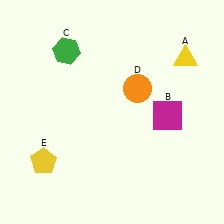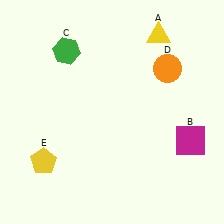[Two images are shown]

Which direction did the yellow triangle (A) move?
The yellow triangle (A) moved left.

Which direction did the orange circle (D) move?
The orange circle (D) moved right.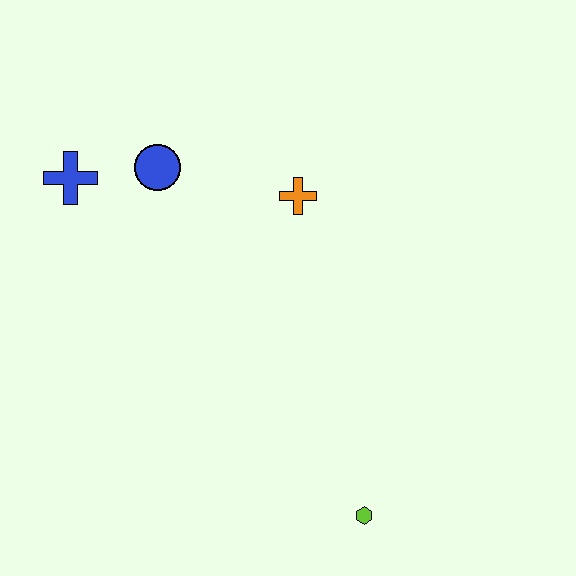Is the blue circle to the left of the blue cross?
No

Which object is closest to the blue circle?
The blue cross is closest to the blue circle.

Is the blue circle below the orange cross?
No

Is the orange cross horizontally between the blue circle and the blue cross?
No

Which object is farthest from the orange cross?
The lime hexagon is farthest from the orange cross.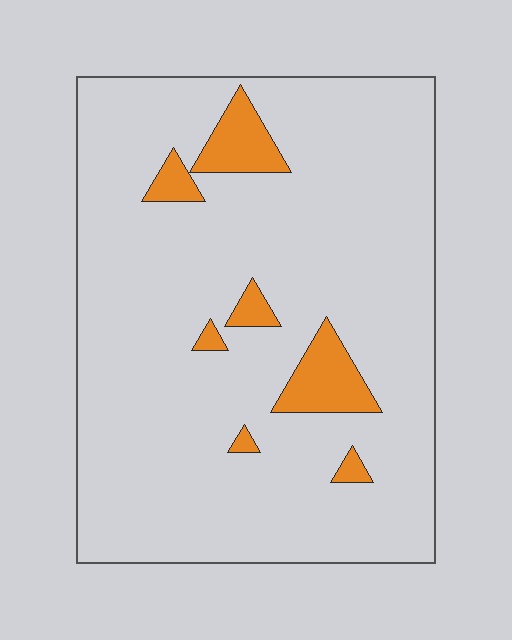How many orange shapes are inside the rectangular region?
7.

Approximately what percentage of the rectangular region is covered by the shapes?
Approximately 10%.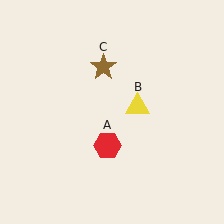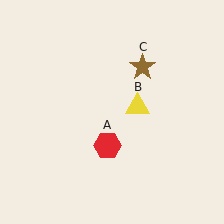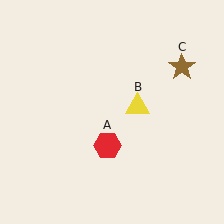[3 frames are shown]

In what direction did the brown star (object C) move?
The brown star (object C) moved right.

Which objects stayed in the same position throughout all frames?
Red hexagon (object A) and yellow triangle (object B) remained stationary.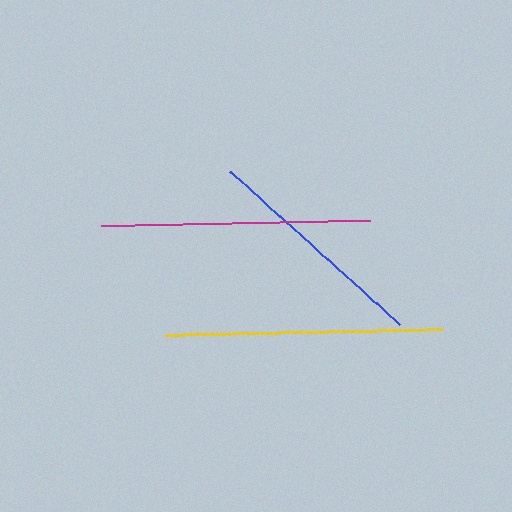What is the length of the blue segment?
The blue segment is approximately 229 pixels long.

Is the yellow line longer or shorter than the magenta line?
The yellow line is longer than the magenta line.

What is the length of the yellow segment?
The yellow segment is approximately 278 pixels long.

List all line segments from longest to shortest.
From longest to shortest: yellow, magenta, blue.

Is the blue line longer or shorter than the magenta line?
The magenta line is longer than the blue line.